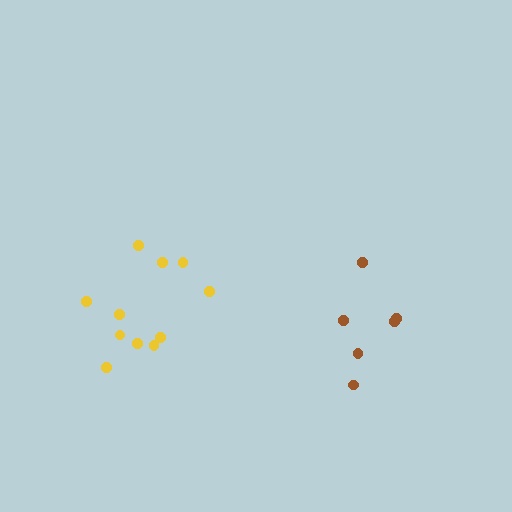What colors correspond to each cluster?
The clusters are colored: yellow, brown.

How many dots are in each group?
Group 1: 11 dots, Group 2: 6 dots (17 total).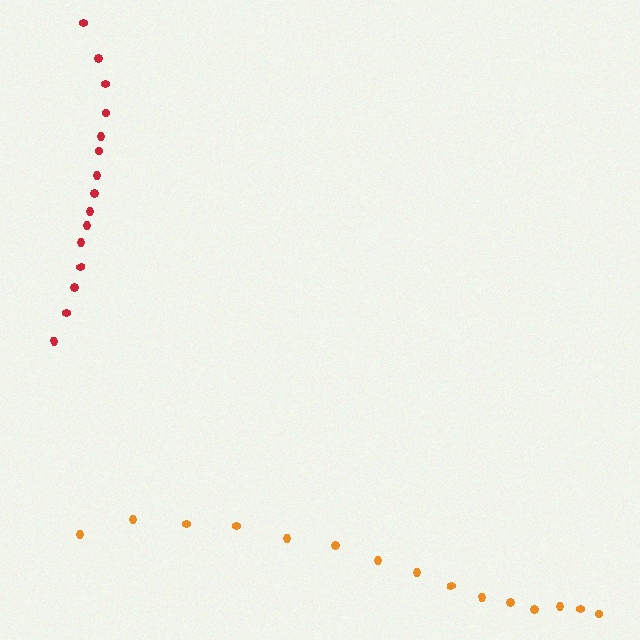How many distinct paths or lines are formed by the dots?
There are 2 distinct paths.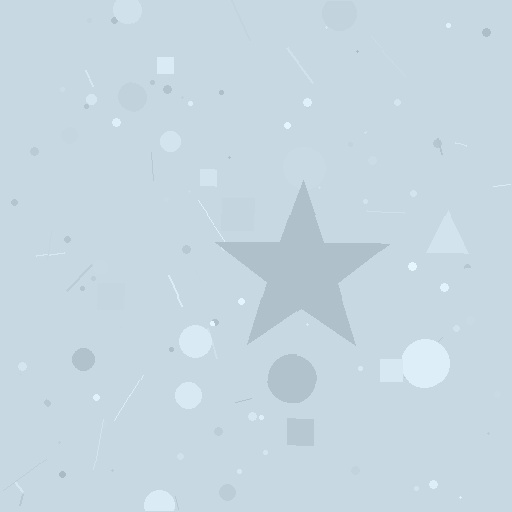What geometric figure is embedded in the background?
A star is embedded in the background.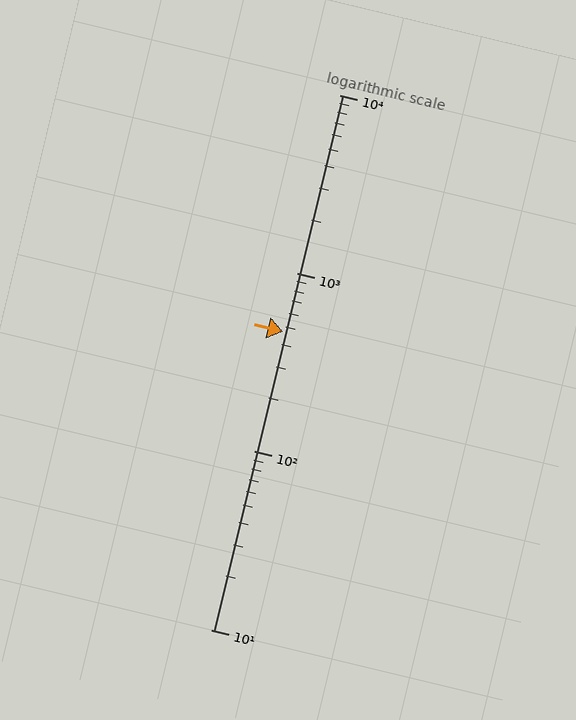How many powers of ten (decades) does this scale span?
The scale spans 3 decades, from 10 to 10000.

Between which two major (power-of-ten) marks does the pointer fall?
The pointer is between 100 and 1000.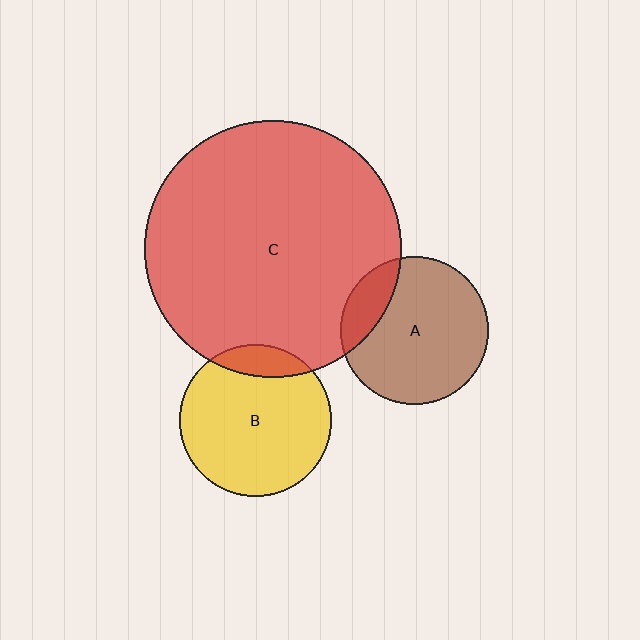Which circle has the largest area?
Circle C (red).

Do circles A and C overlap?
Yes.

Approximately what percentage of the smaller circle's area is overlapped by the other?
Approximately 20%.